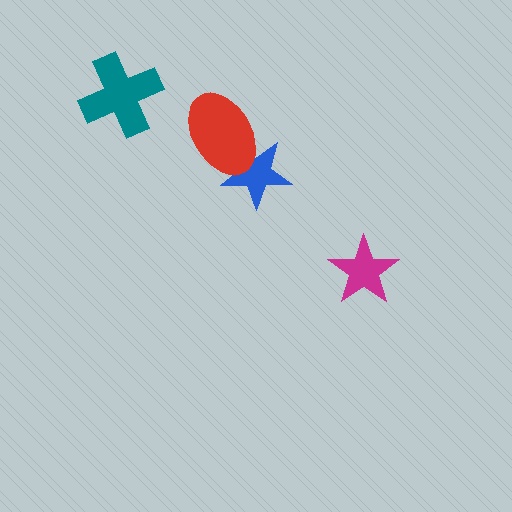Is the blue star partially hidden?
Yes, it is partially covered by another shape.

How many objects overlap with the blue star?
1 object overlaps with the blue star.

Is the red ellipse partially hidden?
No, no other shape covers it.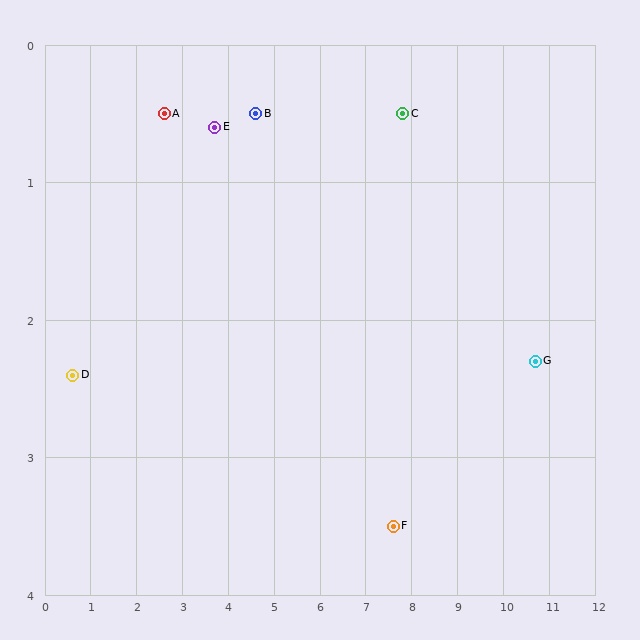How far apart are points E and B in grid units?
Points E and B are about 0.9 grid units apart.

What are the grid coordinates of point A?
Point A is at approximately (2.6, 0.5).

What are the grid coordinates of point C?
Point C is at approximately (7.8, 0.5).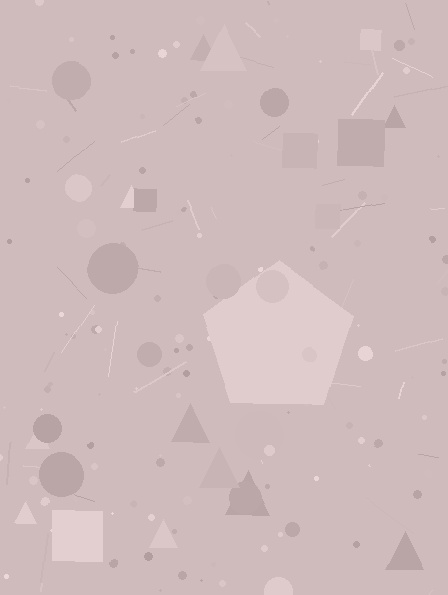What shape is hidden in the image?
A pentagon is hidden in the image.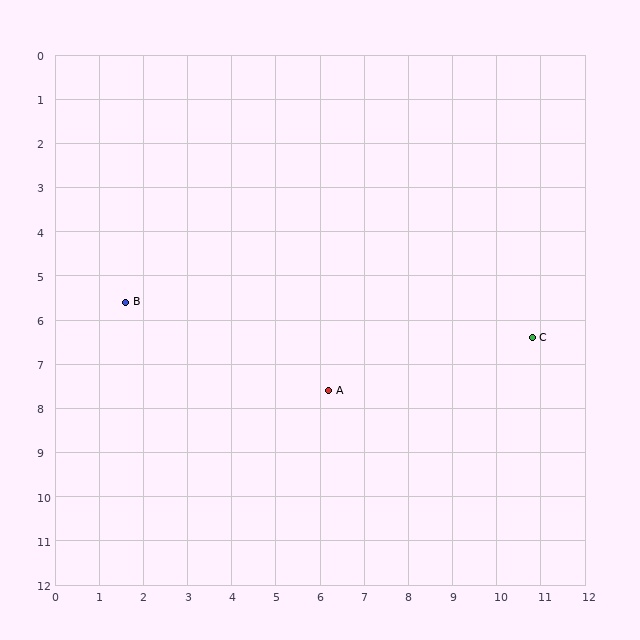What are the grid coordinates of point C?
Point C is at approximately (10.8, 6.4).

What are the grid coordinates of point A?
Point A is at approximately (6.2, 7.6).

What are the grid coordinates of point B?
Point B is at approximately (1.6, 5.6).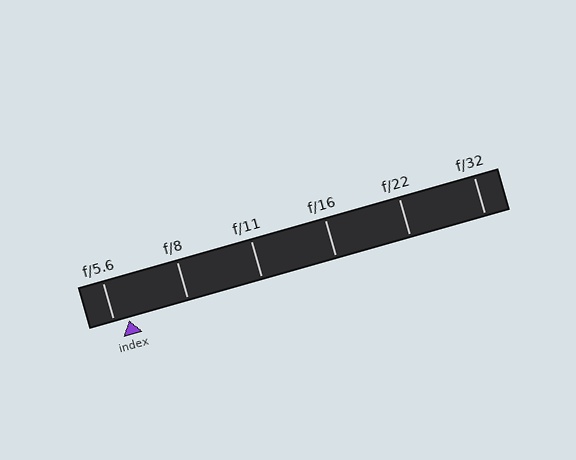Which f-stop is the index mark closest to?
The index mark is closest to f/5.6.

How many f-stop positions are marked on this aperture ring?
There are 6 f-stop positions marked.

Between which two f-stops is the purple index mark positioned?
The index mark is between f/5.6 and f/8.